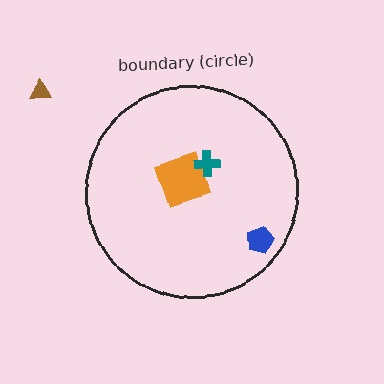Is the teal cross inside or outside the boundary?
Inside.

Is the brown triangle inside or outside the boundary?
Outside.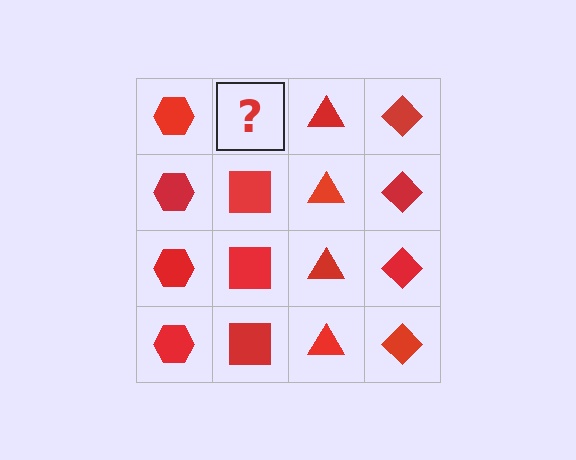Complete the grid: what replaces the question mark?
The question mark should be replaced with a red square.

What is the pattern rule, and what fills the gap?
The rule is that each column has a consistent shape. The gap should be filled with a red square.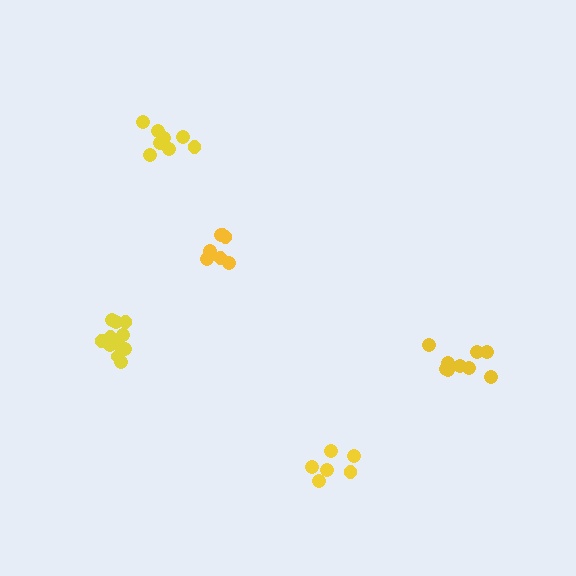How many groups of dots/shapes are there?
There are 5 groups.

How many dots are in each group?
Group 1: 6 dots, Group 2: 9 dots, Group 3: 9 dots, Group 4: 11 dots, Group 5: 7 dots (42 total).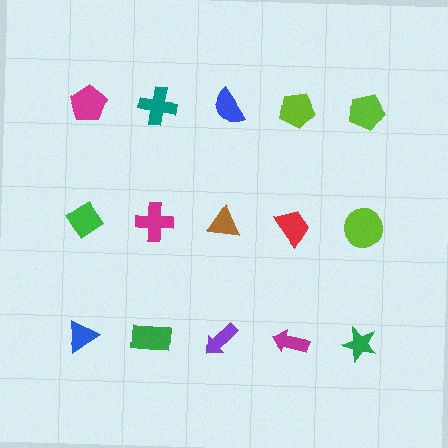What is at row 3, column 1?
A blue triangle.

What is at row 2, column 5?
A lime circle.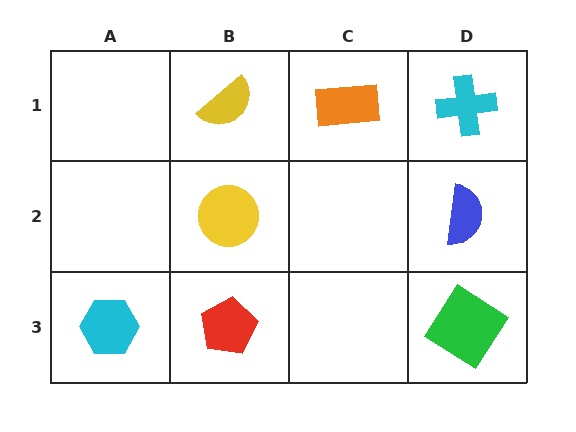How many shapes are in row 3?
3 shapes.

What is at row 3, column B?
A red pentagon.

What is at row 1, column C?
An orange rectangle.